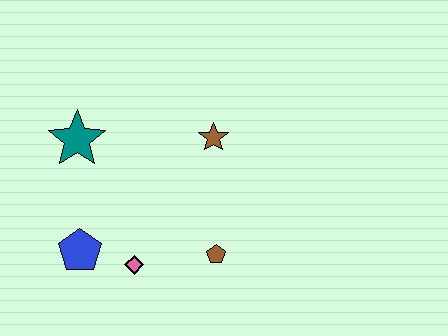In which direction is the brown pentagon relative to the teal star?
The brown pentagon is to the right of the teal star.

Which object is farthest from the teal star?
The brown pentagon is farthest from the teal star.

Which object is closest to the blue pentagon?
The pink diamond is closest to the blue pentagon.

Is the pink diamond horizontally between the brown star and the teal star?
Yes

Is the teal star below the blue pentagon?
No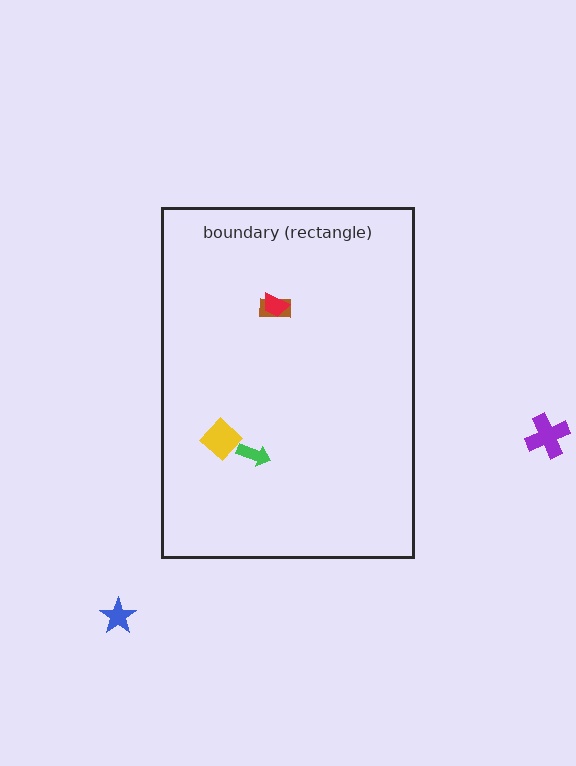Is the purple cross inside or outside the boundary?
Outside.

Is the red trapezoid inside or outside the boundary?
Inside.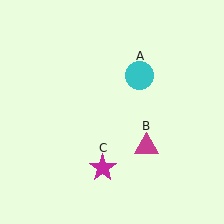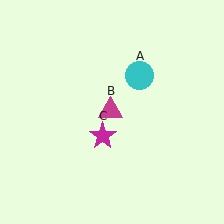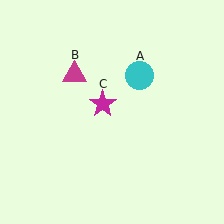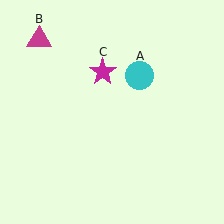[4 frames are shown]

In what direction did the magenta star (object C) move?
The magenta star (object C) moved up.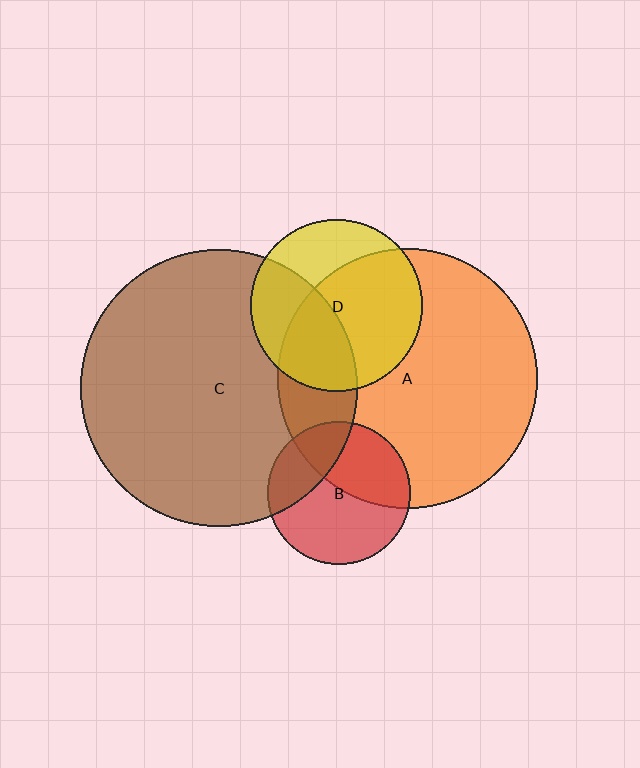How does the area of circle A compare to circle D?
Approximately 2.3 times.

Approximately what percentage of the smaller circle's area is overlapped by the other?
Approximately 30%.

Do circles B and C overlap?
Yes.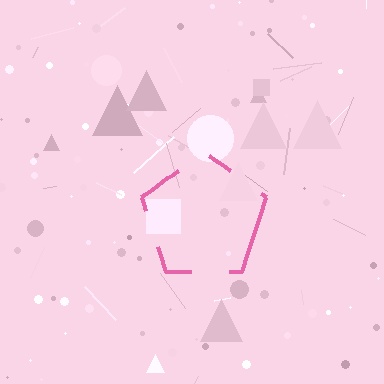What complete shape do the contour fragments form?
The contour fragments form a pentagon.